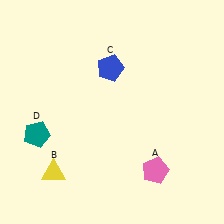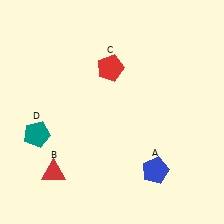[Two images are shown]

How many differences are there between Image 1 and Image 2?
There are 3 differences between the two images.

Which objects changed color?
A changed from pink to blue. B changed from yellow to red. C changed from blue to red.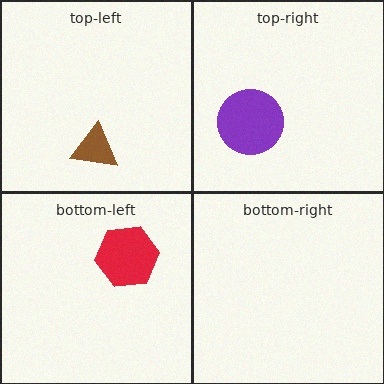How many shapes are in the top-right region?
1.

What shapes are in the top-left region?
The brown triangle.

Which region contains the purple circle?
The top-right region.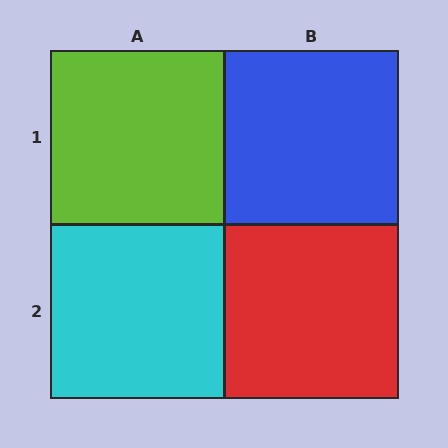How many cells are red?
1 cell is red.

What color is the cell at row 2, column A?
Cyan.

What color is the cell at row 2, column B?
Red.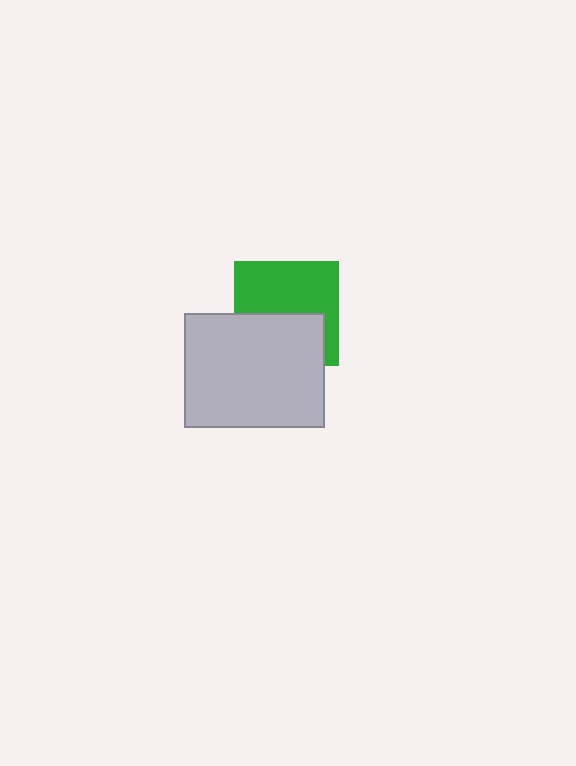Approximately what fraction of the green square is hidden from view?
Roughly 43% of the green square is hidden behind the light gray rectangle.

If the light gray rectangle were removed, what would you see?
You would see the complete green square.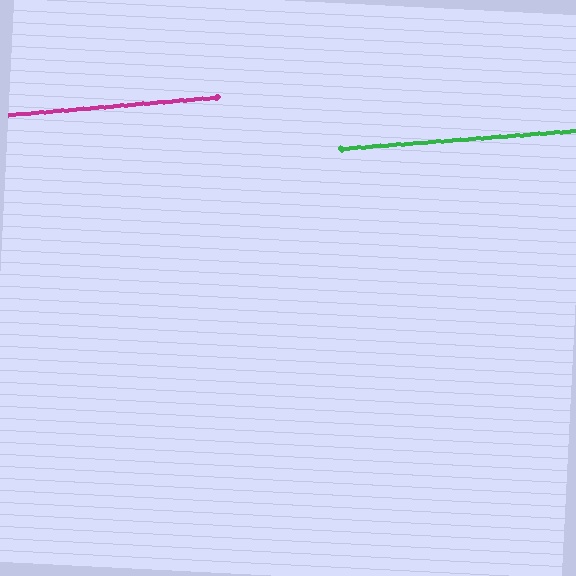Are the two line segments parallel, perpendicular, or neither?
Parallel — their directions differ by only 0.4°.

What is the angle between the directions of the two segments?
Approximately 0 degrees.